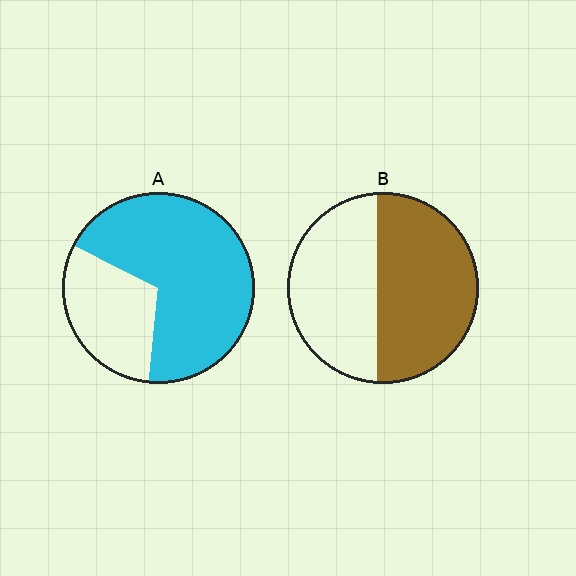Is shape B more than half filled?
Roughly half.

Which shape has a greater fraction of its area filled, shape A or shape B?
Shape A.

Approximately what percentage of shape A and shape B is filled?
A is approximately 70% and B is approximately 55%.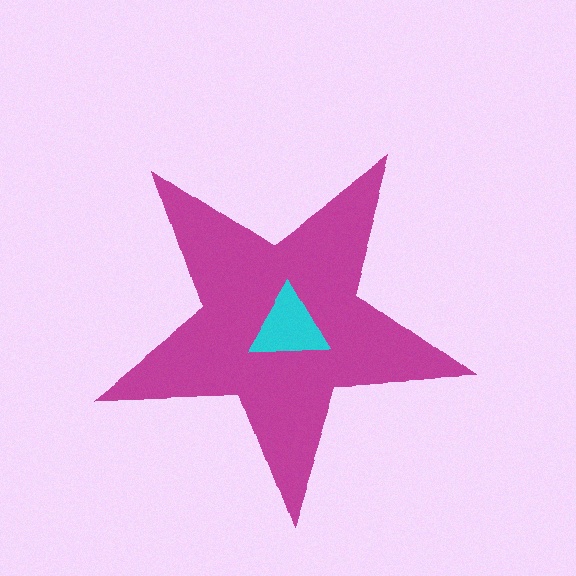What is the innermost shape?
The cyan triangle.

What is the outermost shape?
The magenta star.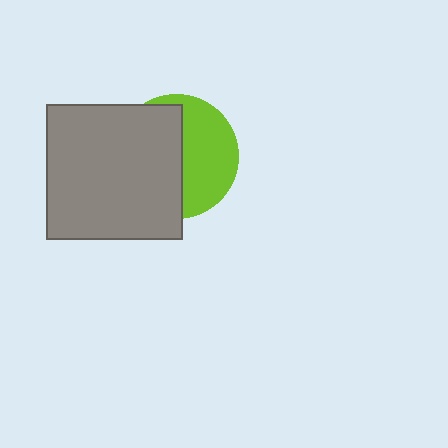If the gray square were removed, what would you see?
You would see the complete lime circle.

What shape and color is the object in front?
The object in front is a gray square.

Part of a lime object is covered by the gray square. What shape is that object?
It is a circle.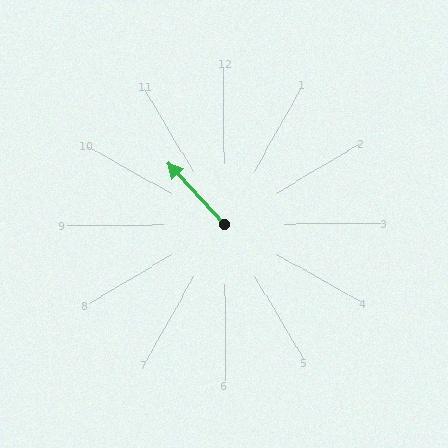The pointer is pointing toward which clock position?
Roughly 11 o'clock.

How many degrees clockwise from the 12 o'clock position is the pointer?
Approximately 317 degrees.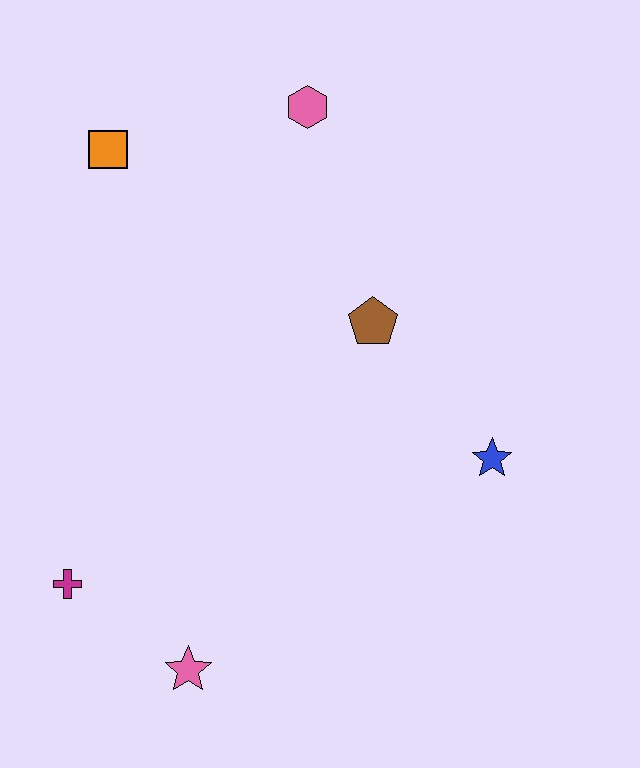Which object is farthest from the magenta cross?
The pink hexagon is farthest from the magenta cross.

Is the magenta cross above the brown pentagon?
No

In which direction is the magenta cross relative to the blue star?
The magenta cross is to the left of the blue star.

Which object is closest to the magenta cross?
The pink star is closest to the magenta cross.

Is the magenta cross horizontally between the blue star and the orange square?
No